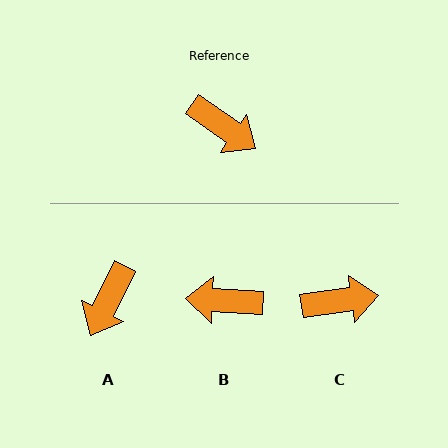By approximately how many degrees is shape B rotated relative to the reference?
Approximately 148 degrees clockwise.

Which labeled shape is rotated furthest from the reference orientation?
B, about 148 degrees away.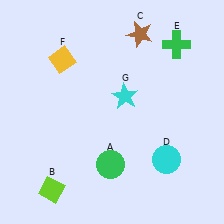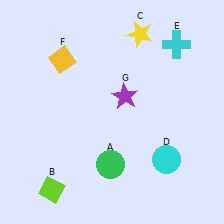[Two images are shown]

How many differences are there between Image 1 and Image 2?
There are 3 differences between the two images.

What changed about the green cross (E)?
In Image 1, E is green. In Image 2, it changed to cyan.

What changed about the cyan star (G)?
In Image 1, G is cyan. In Image 2, it changed to purple.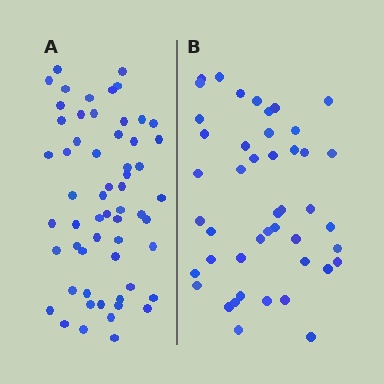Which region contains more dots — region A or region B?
Region A (the left region) has more dots.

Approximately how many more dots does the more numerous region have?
Region A has approximately 15 more dots than region B.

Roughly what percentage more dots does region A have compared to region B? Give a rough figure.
About 30% more.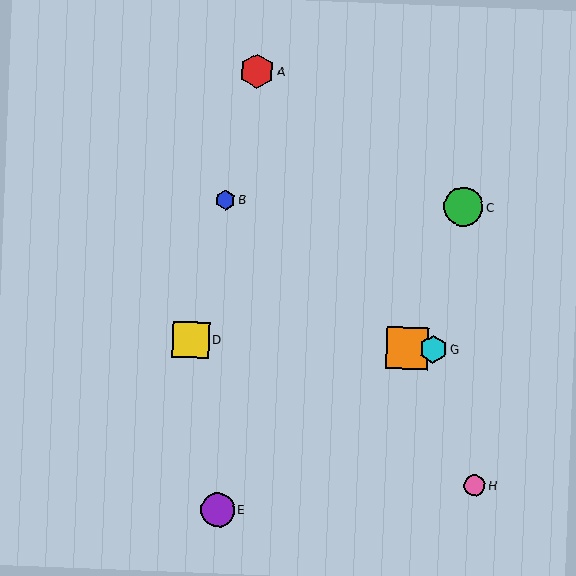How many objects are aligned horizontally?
3 objects (D, F, G) are aligned horizontally.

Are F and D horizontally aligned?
Yes, both are at y≈348.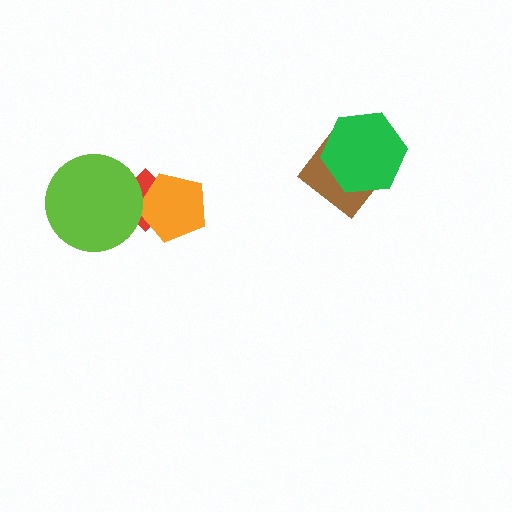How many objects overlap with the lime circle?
1 object overlaps with the lime circle.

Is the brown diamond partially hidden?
Yes, it is partially covered by another shape.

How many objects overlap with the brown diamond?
1 object overlaps with the brown diamond.